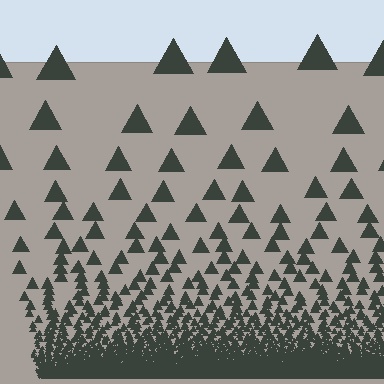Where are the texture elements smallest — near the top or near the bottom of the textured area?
Near the bottom.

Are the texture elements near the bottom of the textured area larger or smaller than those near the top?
Smaller. The gradient is inverted — elements near the bottom are smaller and denser.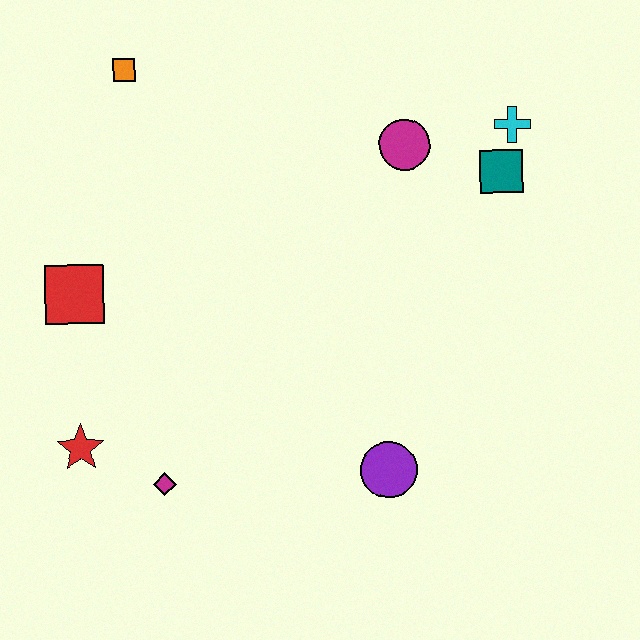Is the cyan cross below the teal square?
No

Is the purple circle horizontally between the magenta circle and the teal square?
No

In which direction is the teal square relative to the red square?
The teal square is to the right of the red square.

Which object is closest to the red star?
The magenta diamond is closest to the red star.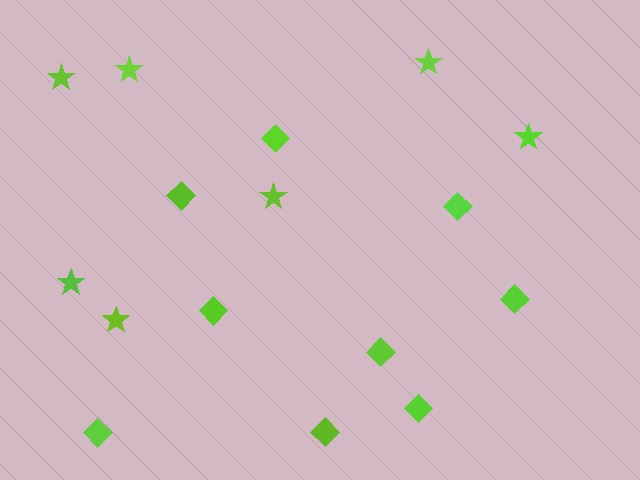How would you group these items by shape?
There are 2 groups: one group of stars (7) and one group of diamonds (9).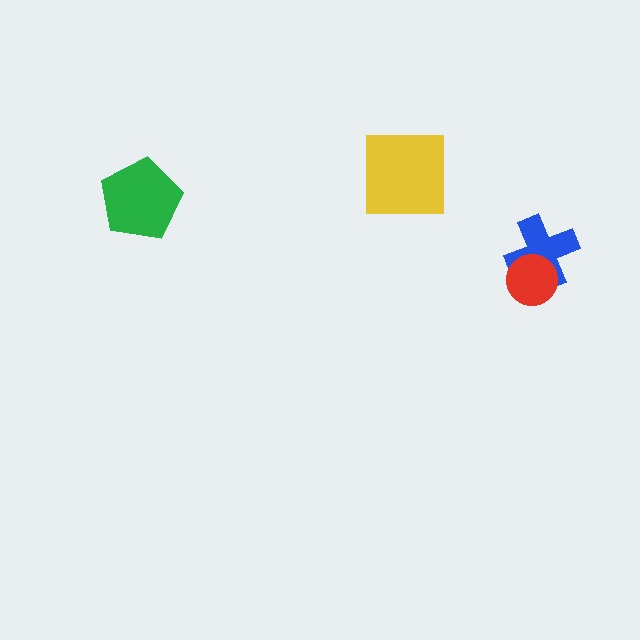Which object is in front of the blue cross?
The red circle is in front of the blue cross.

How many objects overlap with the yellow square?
0 objects overlap with the yellow square.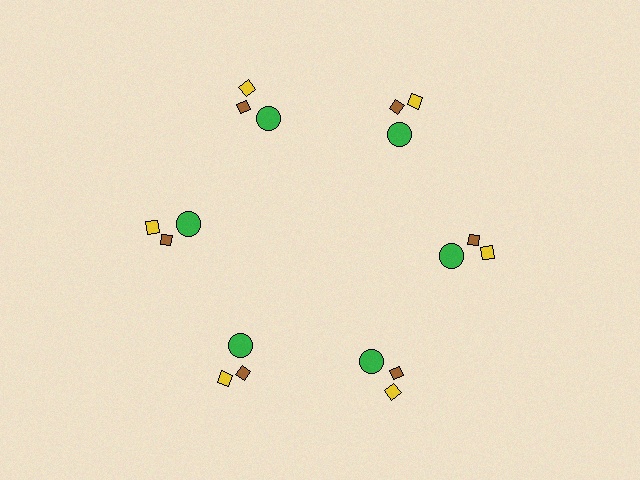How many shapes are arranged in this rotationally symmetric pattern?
There are 18 shapes, arranged in 6 groups of 3.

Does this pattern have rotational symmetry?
Yes, this pattern has 6-fold rotational symmetry. It looks the same after rotating 60 degrees around the center.